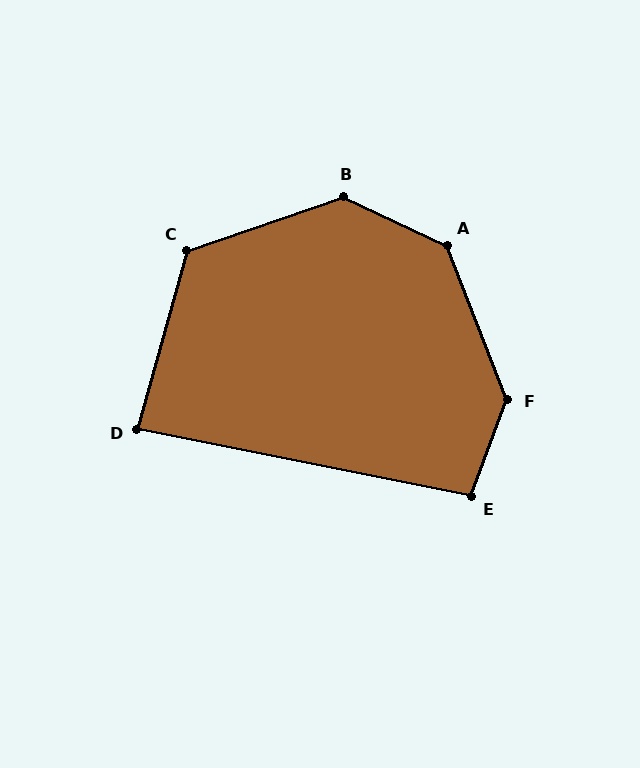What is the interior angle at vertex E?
Approximately 99 degrees (obtuse).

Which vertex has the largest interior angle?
F, at approximately 138 degrees.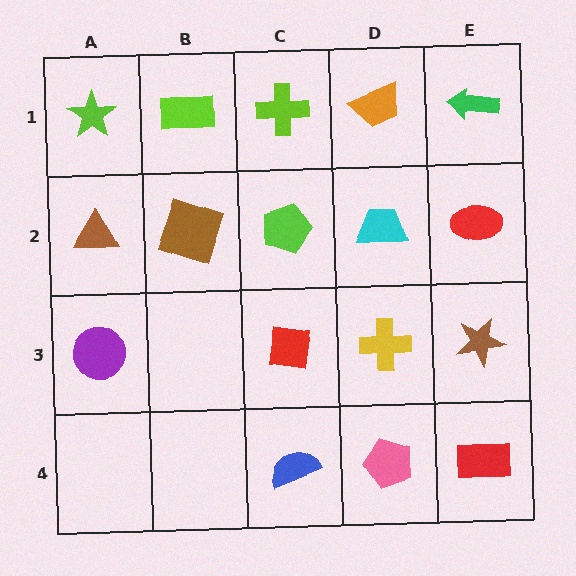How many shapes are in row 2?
5 shapes.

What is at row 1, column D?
An orange trapezoid.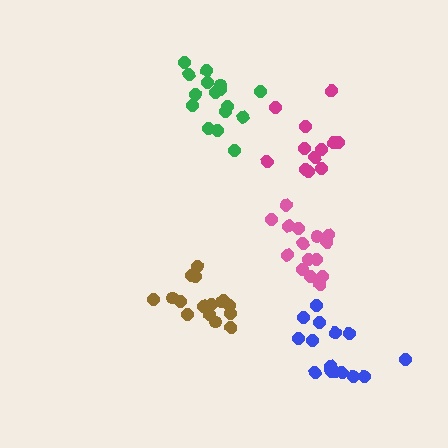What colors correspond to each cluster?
The clusters are colored: green, pink, brown, blue, magenta.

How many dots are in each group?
Group 1: 16 dots, Group 2: 15 dots, Group 3: 16 dots, Group 4: 16 dots, Group 5: 12 dots (75 total).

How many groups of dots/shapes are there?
There are 5 groups.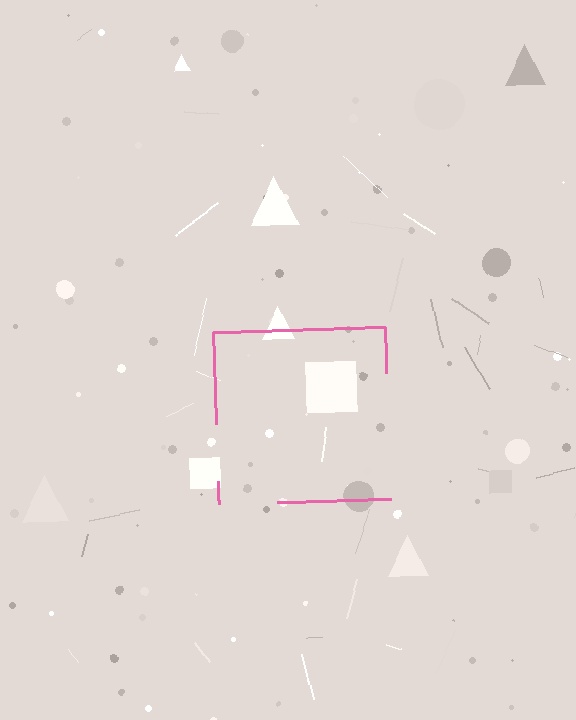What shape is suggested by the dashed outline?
The dashed outline suggests a square.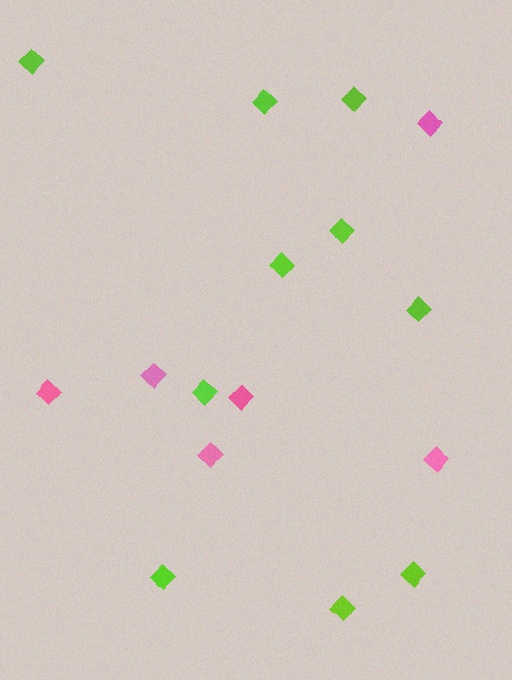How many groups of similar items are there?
There are 2 groups: one group of pink diamonds (6) and one group of lime diamonds (10).